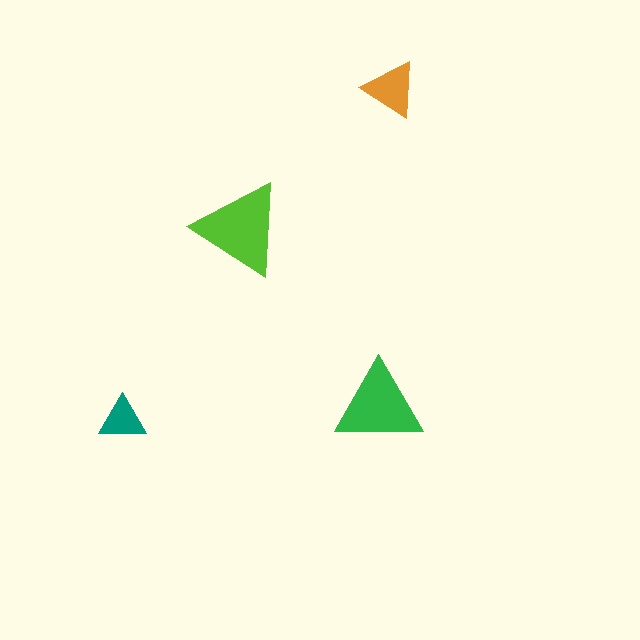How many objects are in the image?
There are 4 objects in the image.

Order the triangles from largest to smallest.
the lime one, the green one, the orange one, the teal one.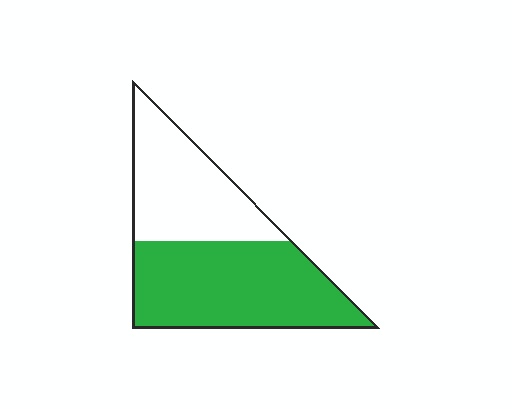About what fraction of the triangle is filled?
About three fifths (3/5).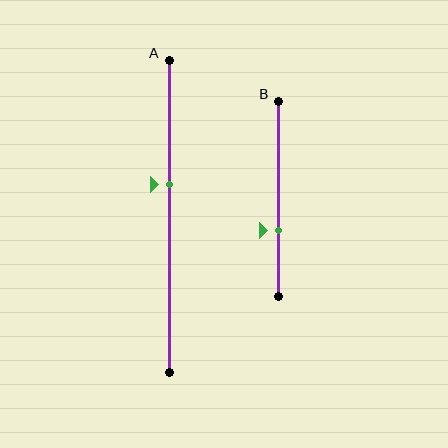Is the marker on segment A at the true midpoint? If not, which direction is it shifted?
No, the marker on segment A is shifted upward by about 10% of the segment length.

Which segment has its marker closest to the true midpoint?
Segment A has its marker closest to the true midpoint.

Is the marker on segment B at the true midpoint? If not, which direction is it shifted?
No, the marker on segment B is shifted downward by about 16% of the segment length.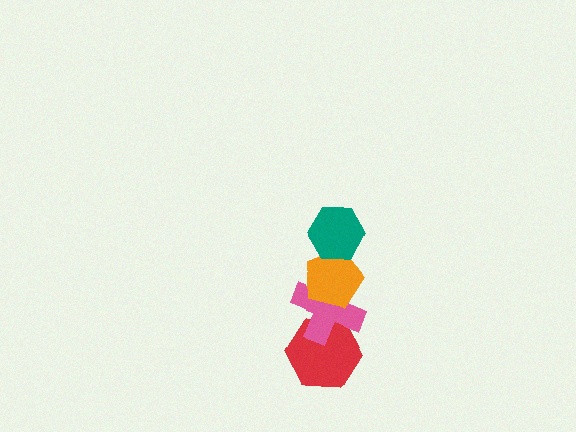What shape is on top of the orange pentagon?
The teal hexagon is on top of the orange pentagon.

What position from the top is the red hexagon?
The red hexagon is 4th from the top.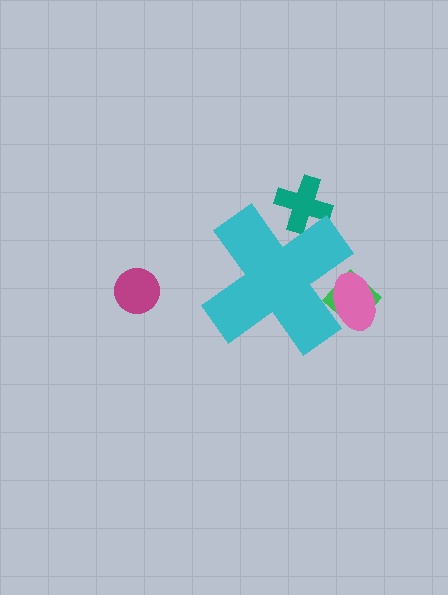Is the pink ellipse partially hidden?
Yes, the pink ellipse is partially hidden behind the cyan cross.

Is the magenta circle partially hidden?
No, the magenta circle is fully visible.